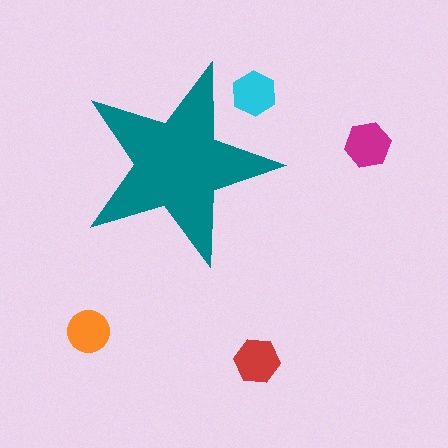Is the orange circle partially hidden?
No, the orange circle is fully visible.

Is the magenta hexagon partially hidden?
No, the magenta hexagon is fully visible.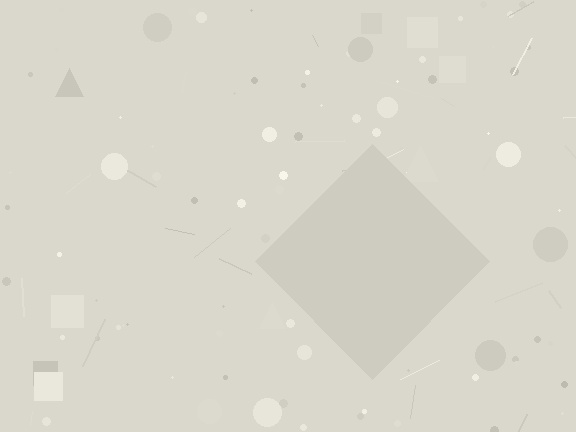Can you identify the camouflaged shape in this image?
The camouflaged shape is a diamond.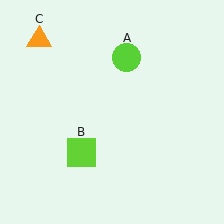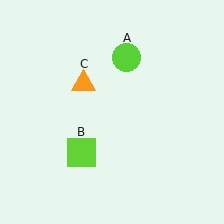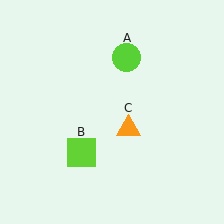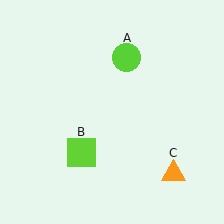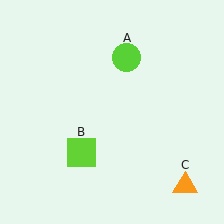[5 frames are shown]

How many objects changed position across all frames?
1 object changed position: orange triangle (object C).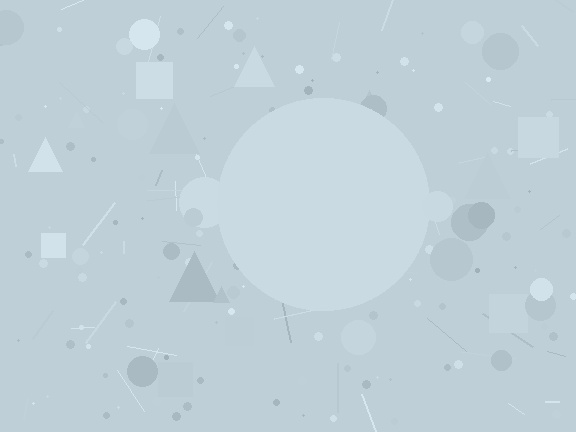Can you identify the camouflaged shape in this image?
The camouflaged shape is a circle.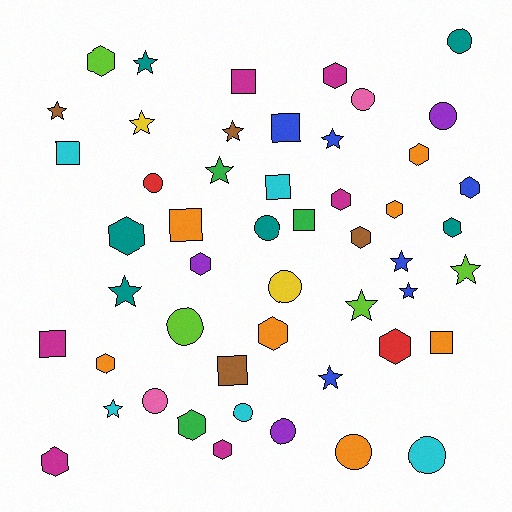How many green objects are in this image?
There are 3 green objects.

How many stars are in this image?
There are 13 stars.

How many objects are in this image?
There are 50 objects.